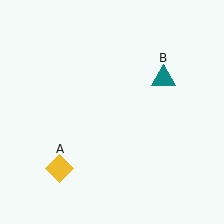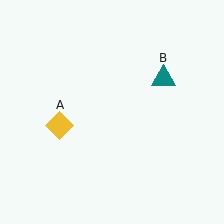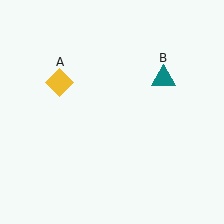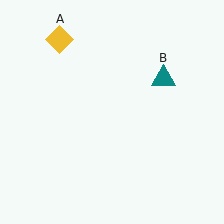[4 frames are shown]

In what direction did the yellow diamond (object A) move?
The yellow diamond (object A) moved up.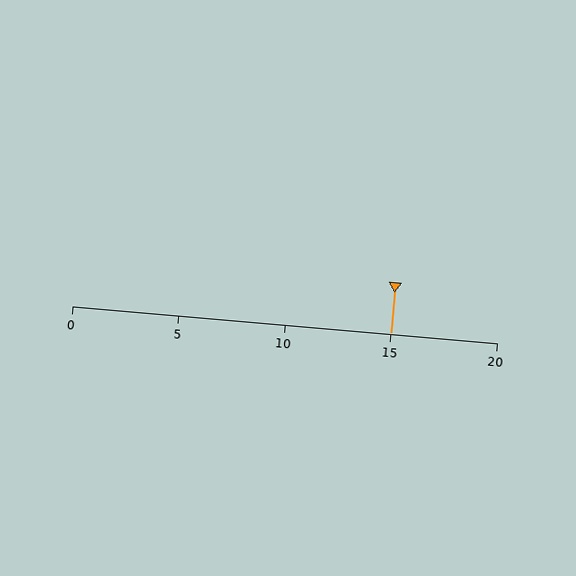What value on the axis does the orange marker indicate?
The marker indicates approximately 15.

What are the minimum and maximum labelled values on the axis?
The axis runs from 0 to 20.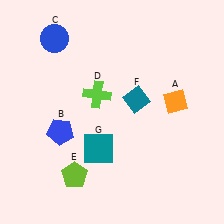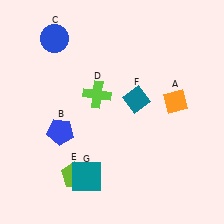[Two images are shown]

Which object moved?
The teal square (G) moved down.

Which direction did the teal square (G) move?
The teal square (G) moved down.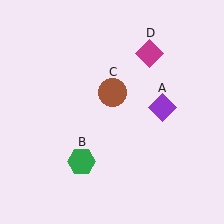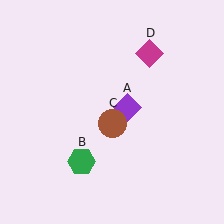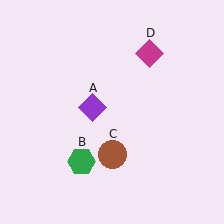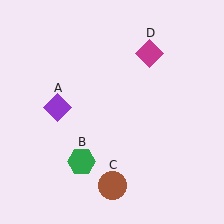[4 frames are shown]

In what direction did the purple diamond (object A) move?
The purple diamond (object A) moved left.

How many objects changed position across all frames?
2 objects changed position: purple diamond (object A), brown circle (object C).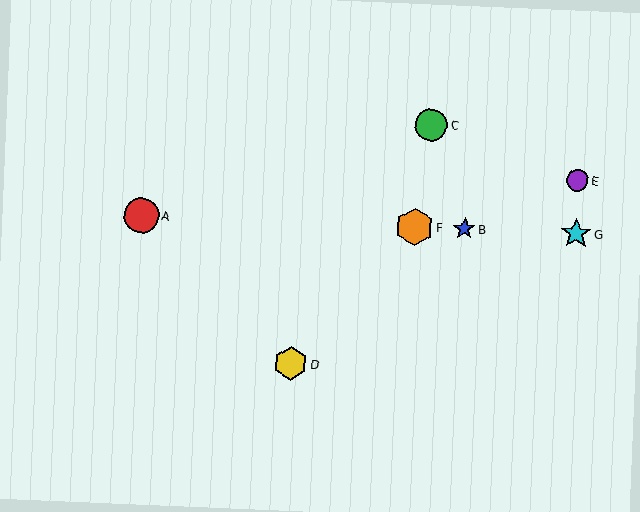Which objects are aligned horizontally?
Objects A, B, F, G are aligned horizontally.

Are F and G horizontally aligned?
Yes, both are at y≈227.